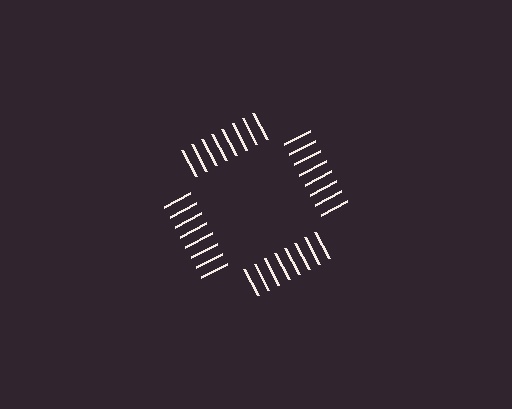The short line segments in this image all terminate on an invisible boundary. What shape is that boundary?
An illusory square — the line segments terminate on its edges but no continuous stroke is drawn.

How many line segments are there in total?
32 — 8 along each of the 4 edges.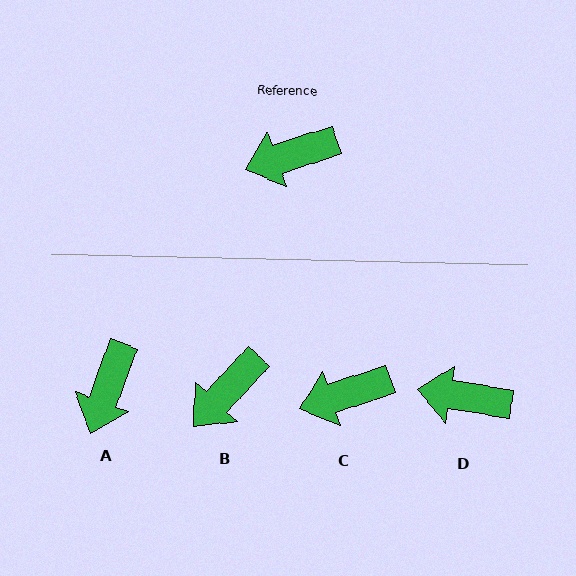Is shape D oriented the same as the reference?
No, it is off by about 27 degrees.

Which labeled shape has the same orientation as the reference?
C.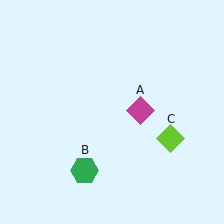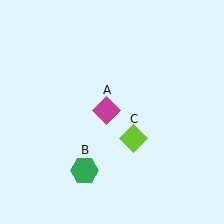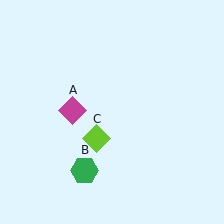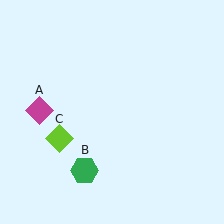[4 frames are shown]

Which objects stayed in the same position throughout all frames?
Green hexagon (object B) remained stationary.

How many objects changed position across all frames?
2 objects changed position: magenta diamond (object A), lime diamond (object C).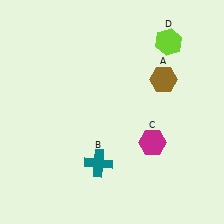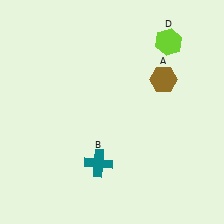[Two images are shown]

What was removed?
The magenta hexagon (C) was removed in Image 2.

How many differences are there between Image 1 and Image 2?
There is 1 difference between the two images.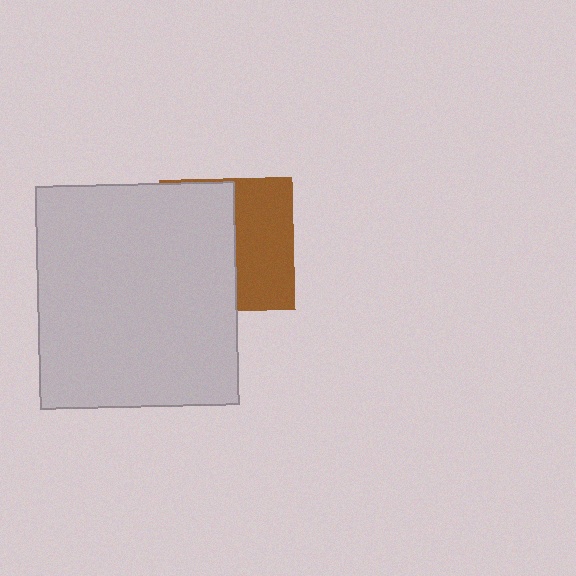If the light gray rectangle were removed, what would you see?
You would see the complete brown square.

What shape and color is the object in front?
The object in front is a light gray rectangle.